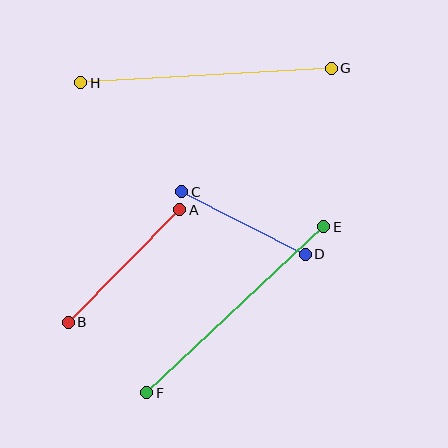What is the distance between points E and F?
The distance is approximately 243 pixels.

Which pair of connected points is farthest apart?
Points G and H are farthest apart.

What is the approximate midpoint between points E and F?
The midpoint is at approximately (235, 310) pixels.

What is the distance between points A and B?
The distance is approximately 159 pixels.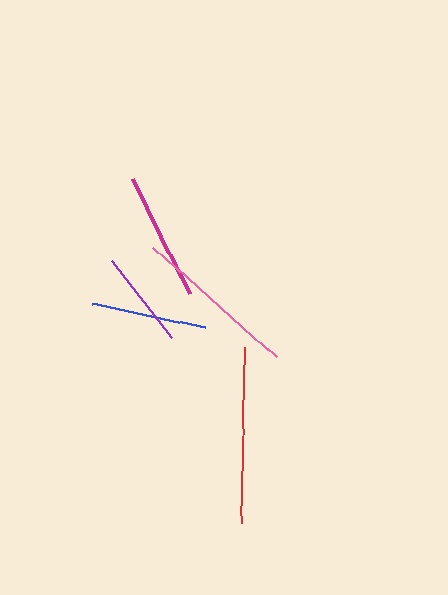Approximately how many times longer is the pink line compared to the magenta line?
The pink line is approximately 1.3 times the length of the magenta line.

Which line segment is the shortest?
The purple line is the shortest at approximately 97 pixels.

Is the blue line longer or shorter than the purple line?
The blue line is longer than the purple line.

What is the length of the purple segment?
The purple segment is approximately 97 pixels long.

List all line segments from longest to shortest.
From longest to shortest: red, pink, magenta, blue, purple.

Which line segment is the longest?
The red line is the longest at approximately 176 pixels.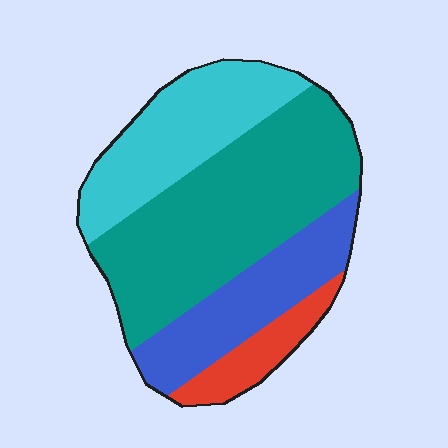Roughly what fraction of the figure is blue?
Blue takes up about one fifth (1/5) of the figure.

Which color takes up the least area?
Red, at roughly 10%.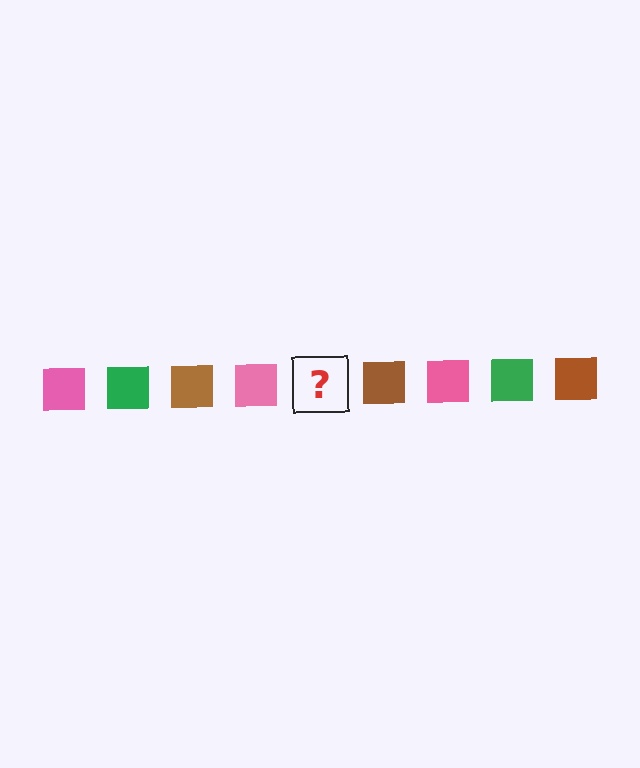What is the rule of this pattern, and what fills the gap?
The rule is that the pattern cycles through pink, green, brown squares. The gap should be filled with a green square.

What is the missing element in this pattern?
The missing element is a green square.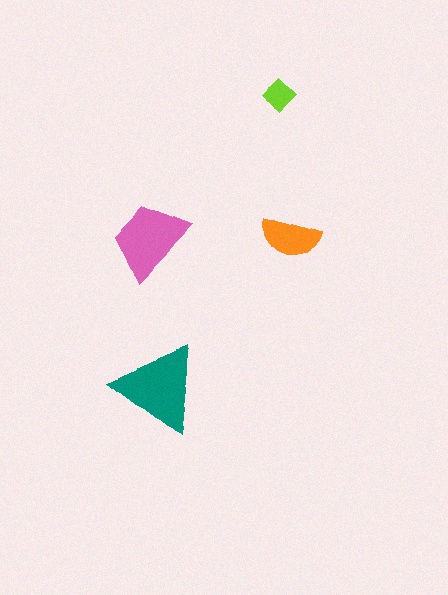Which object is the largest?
The teal triangle.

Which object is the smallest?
The lime diamond.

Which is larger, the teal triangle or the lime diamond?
The teal triangle.